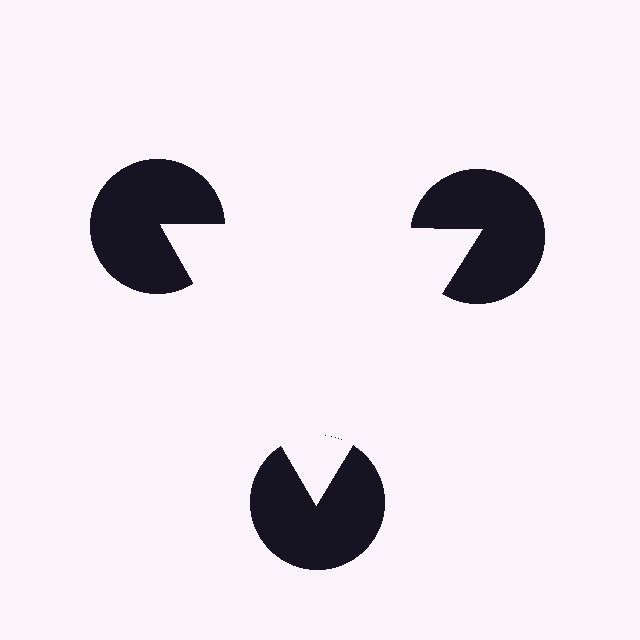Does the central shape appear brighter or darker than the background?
It typically appears slightly brighter than the background, even though no actual brightness change is drawn.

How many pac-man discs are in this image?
There are 3 — one at each vertex of the illusory triangle.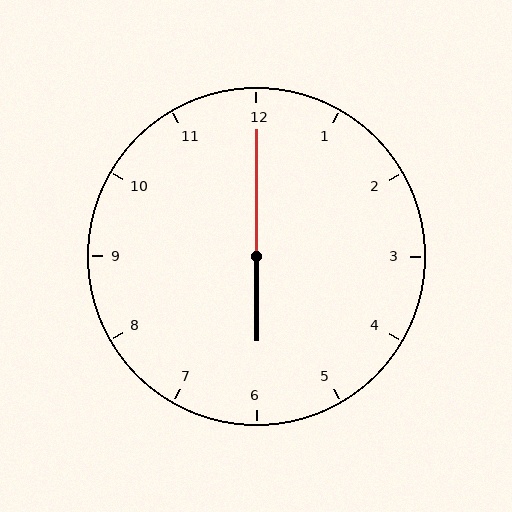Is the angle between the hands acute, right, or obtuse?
It is obtuse.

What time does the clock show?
6:00.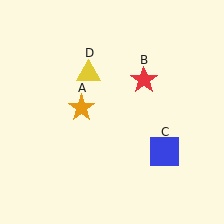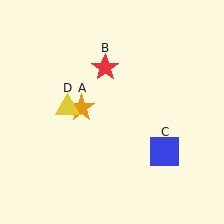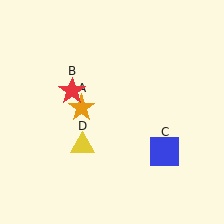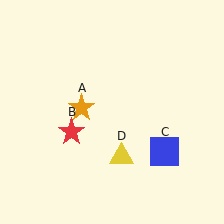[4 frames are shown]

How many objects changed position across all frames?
2 objects changed position: red star (object B), yellow triangle (object D).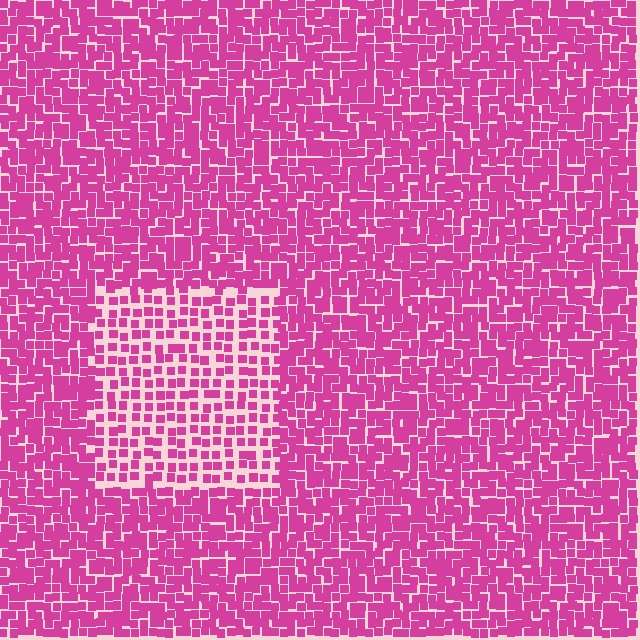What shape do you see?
I see a rectangle.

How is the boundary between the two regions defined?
The boundary is defined by a change in element density (approximately 1.8x ratio). All elements are the same color, size, and shape.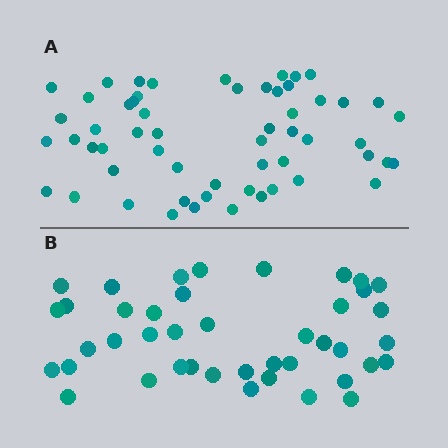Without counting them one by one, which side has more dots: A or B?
Region A (the top region) has more dots.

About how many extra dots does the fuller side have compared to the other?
Region A has approximately 15 more dots than region B.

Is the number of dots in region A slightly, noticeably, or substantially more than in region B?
Region A has noticeably more, but not dramatically so. The ratio is roughly 1.4 to 1.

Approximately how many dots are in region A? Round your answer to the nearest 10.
About 60 dots. (The exact count is 57, which rounds to 60.)